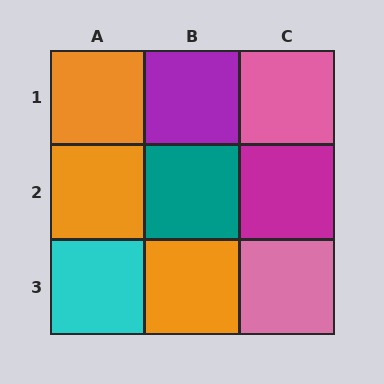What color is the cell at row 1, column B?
Purple.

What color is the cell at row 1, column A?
Orange.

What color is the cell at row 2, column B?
Teal.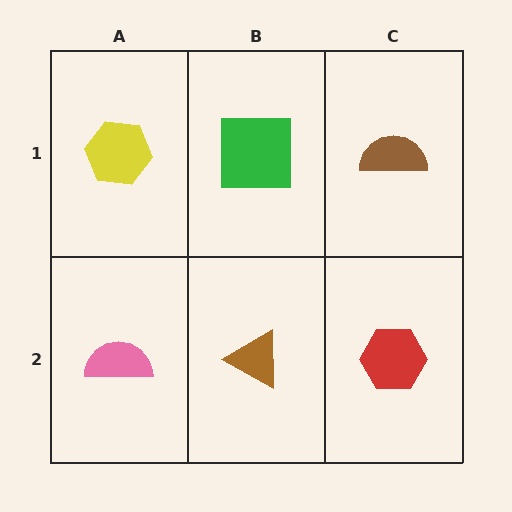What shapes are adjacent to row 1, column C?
A red hexagon (row 2, column C), a green square (row 1, column B).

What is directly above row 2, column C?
A brown semicircle.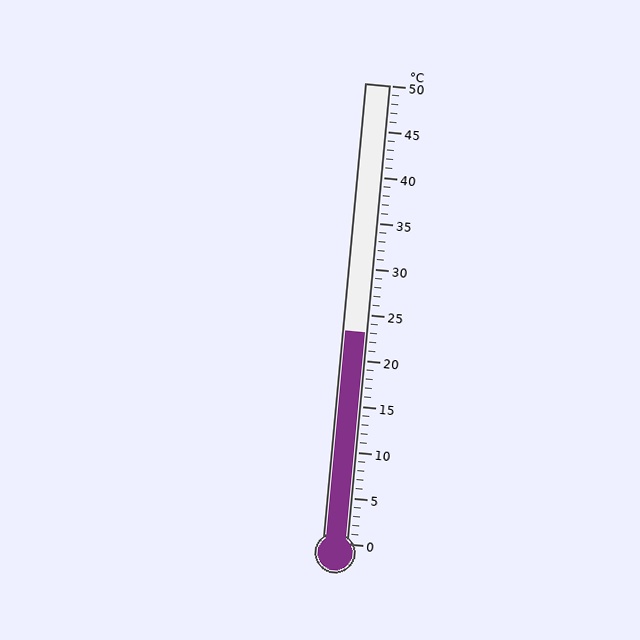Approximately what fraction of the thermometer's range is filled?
The thermometer is filled to approximately 45% of its range.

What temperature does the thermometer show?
The thermometer shows approximately 23°C.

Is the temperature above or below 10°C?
The temperature is above 10°C.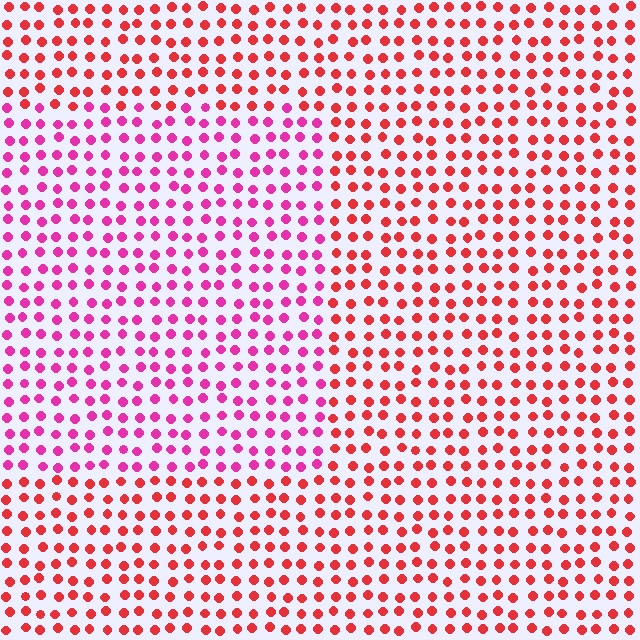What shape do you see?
I see a rectangle.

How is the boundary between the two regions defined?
The boundary is defined purely by a slight shift in hue (about 38 degrees). Spacing, size, and orientation are identical on both sides.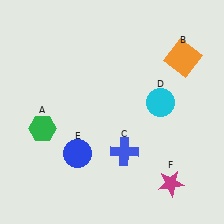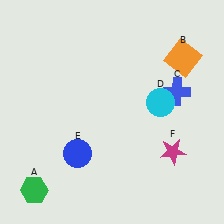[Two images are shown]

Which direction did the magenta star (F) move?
The magenta star (F) moved up.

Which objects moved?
The objects that moved are: the green hexagon (A), the blue cross (C), the magenta star (F).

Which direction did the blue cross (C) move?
The blue cross (C) moved up.